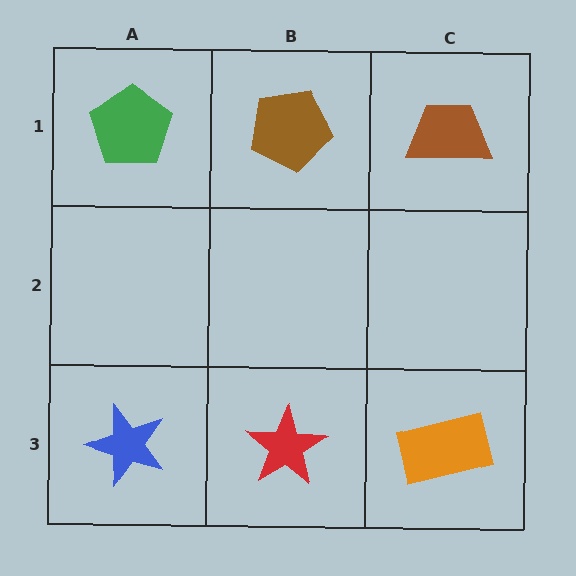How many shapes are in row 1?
3 shapes.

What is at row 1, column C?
A brown trapezoid.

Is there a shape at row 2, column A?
No, that cell is empty.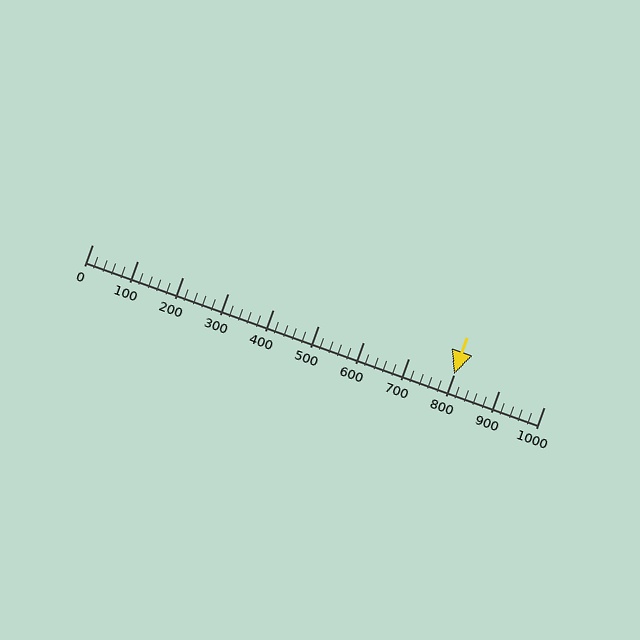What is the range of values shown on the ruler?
The ruler shows values from 0 to 1000.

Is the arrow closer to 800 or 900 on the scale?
The arrow is closer to 800.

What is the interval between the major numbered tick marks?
The major tick marks are spaced 100 units apart.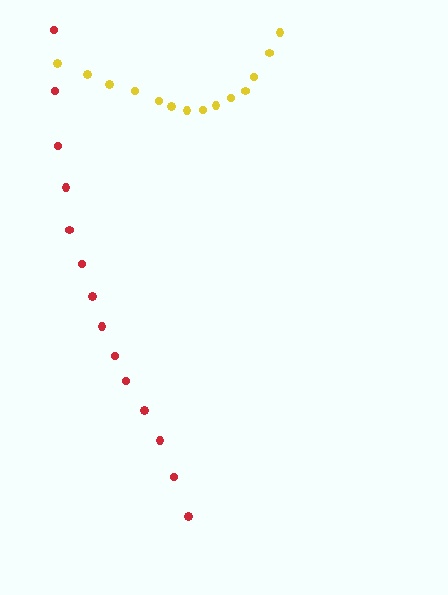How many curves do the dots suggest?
There are 2 distinct paths.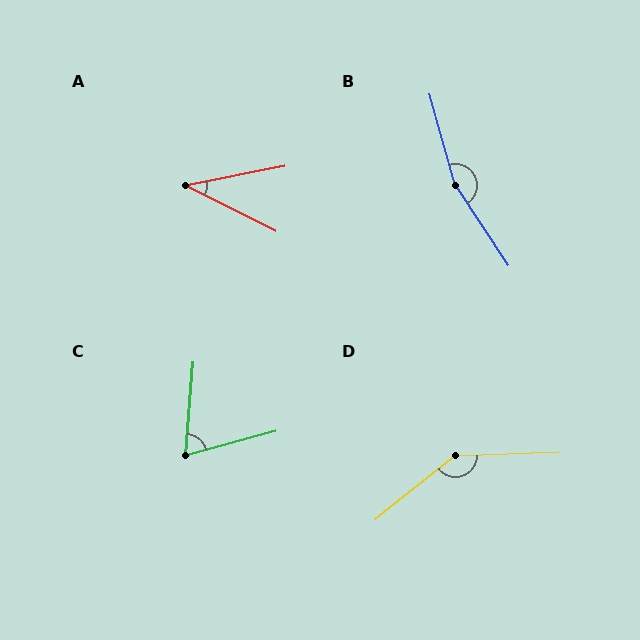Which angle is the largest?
B, at approximately 162 degrees.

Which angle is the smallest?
A, at approximately 38 degrees.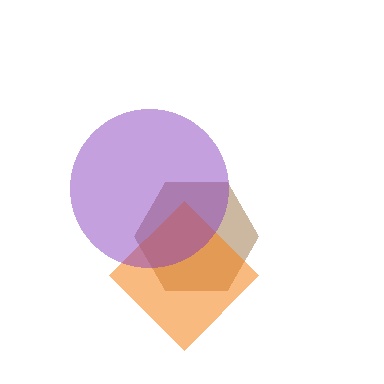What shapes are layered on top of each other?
The layered shapes are: a brown hexagon, an orange diamond, a purple circle.